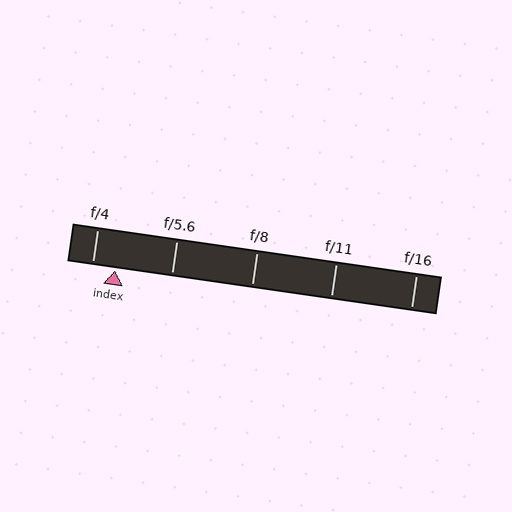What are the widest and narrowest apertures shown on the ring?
The widest aperture shown is f/4 and the narrowest is f/16.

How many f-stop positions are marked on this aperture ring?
There are 5 f-stop positions marked.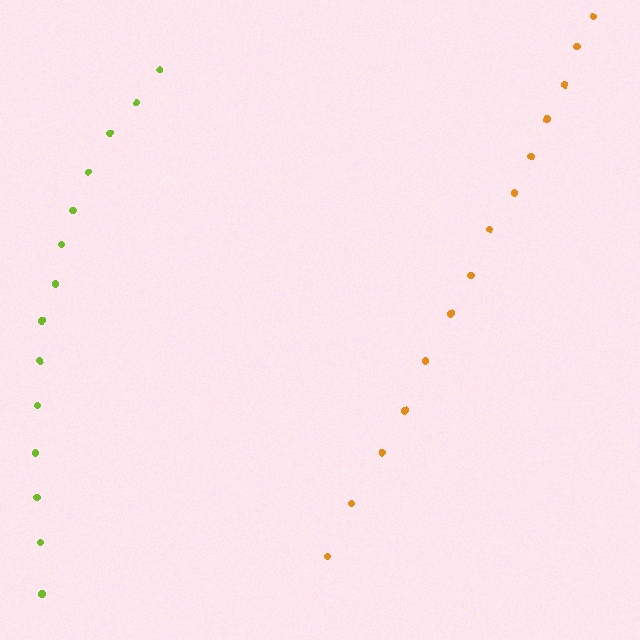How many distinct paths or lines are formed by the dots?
There are 2 distinct paths.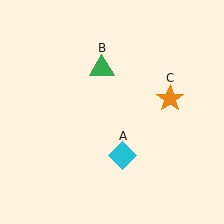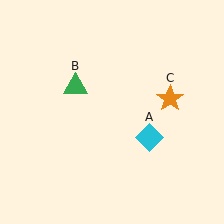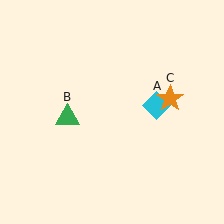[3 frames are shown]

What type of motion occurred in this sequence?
The cyan diamond (object A), green triangle (object B) rotated counterclockwise around the center of the scene.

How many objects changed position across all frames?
2 objects changed position: cyan diamond (object A), green triangle (object B).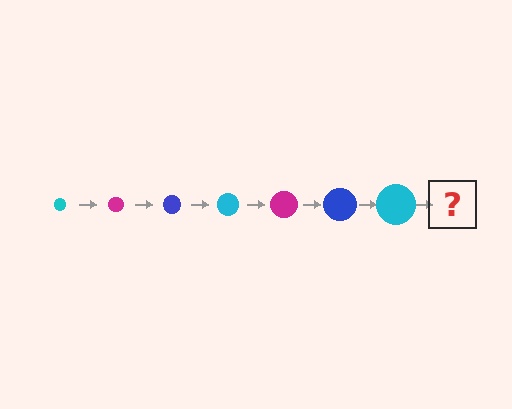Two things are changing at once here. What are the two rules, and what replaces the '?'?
The two rules are that the circle grows larger each step and the color cycles through cyan, magenta, and blue. The '?' should be a magenta circle, larger than the previous one.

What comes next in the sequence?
The next element should be a magenta circle, larger than the previous one.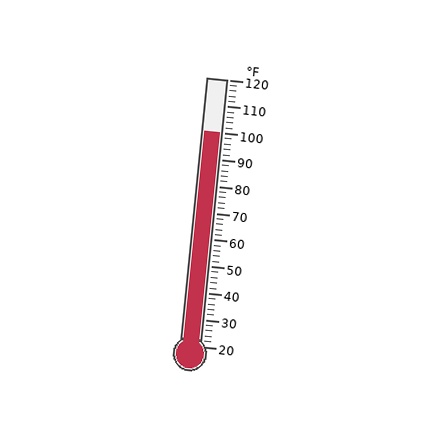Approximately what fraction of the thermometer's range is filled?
The thermometer is filled to approximately 80% of its range.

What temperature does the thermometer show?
The thermometer shows approximately 100°F.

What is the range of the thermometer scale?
The thermometer scale ranges from 20°F to 120°F.